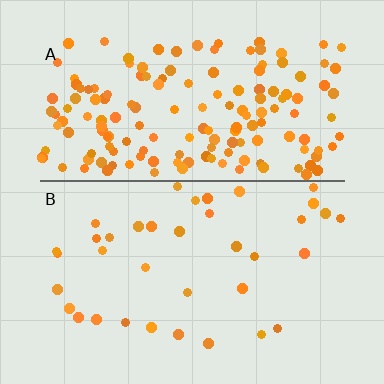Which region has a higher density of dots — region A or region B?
A (the top).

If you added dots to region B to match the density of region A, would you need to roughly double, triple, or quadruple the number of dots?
Approximately quadruple.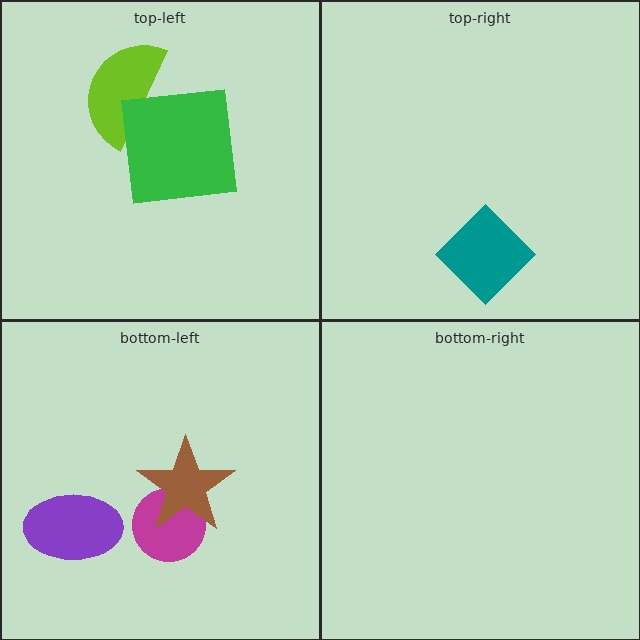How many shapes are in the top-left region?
2.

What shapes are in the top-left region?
The lime semicircle, the green square.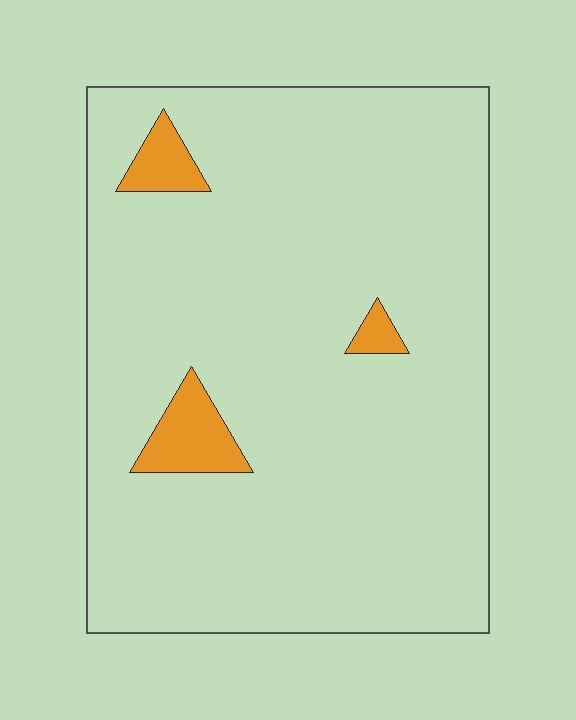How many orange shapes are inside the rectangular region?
3.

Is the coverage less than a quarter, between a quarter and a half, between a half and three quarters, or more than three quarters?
Less than a quarter.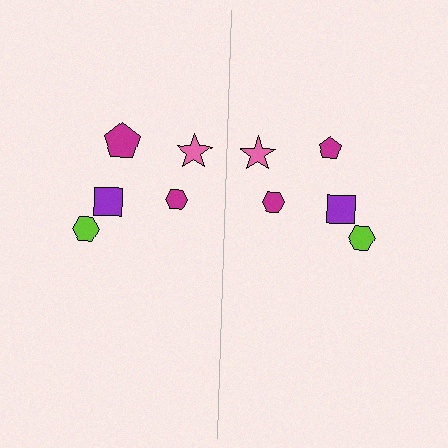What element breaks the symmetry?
The magenta pentagon on the right side has a different size than its mirror counterpart.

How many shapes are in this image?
There are 10 shapes in this image.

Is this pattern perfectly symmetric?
No, the pattern is not perfectly symmetric. The magenta pentagon on the right side has a different size than its mirror counterpart.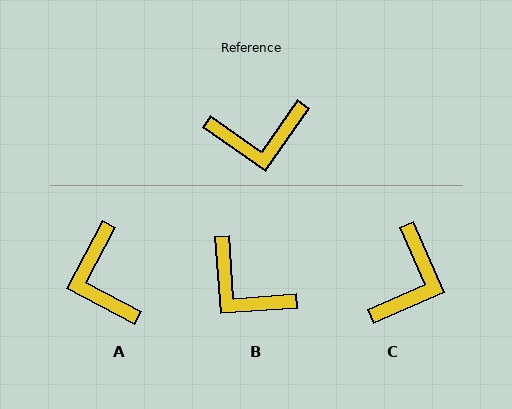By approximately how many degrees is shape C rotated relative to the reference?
Approximately 58 degrees counter-clockwise.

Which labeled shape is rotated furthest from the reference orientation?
A, about 83 degrees away.